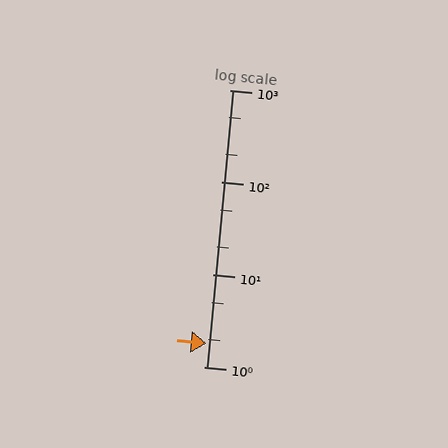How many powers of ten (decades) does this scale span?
The scale spans 3 decades, from 1 to 1000.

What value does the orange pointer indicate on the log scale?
The pointer indicates approximately 1.8.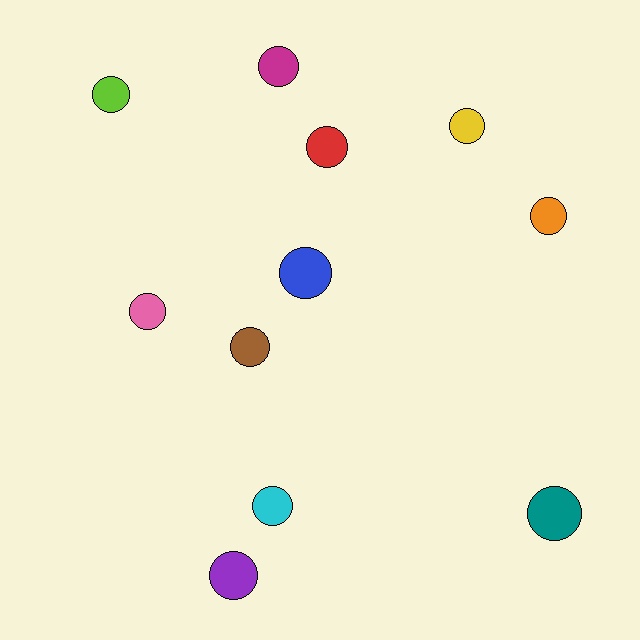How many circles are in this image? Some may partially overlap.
There are 11 circles.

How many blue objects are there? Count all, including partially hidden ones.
There is 1 blue object.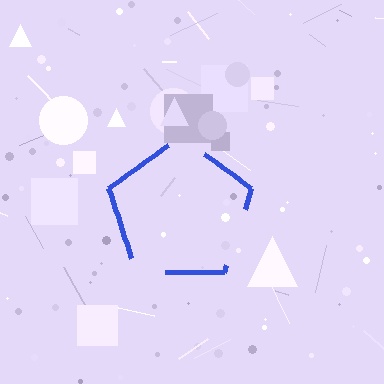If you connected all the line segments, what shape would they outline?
They would outline a pentagon.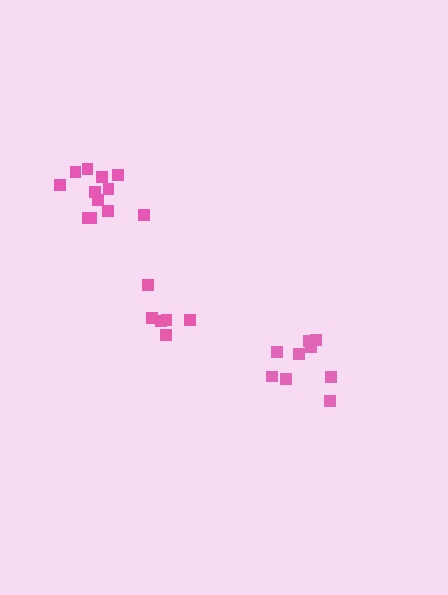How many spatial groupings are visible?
There are 3 spatial groupings.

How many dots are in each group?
Group 1: 12 dots, Group 2: 9 dots, Group 3: 6 dots (27 total).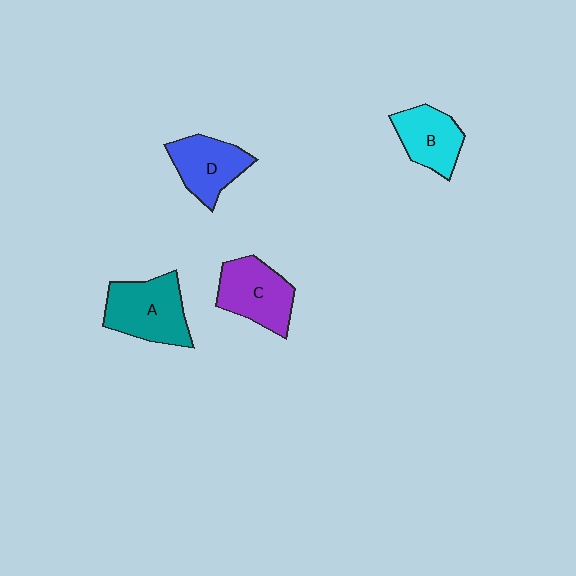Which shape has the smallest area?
Shape B (cyan).